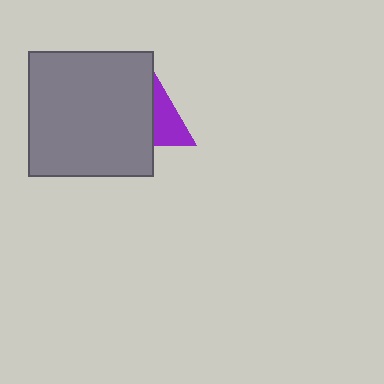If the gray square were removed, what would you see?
You would see the complete purple triangle.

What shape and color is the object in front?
The object in front is a gray square.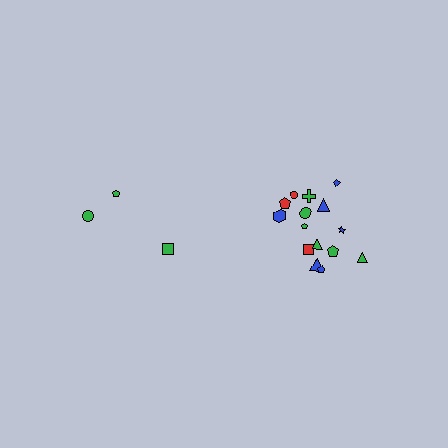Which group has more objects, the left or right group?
The right group.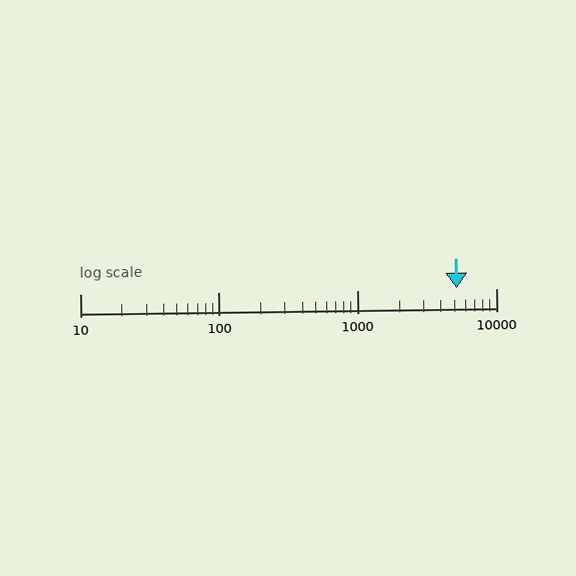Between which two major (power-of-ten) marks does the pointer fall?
The pointer is between 1000 and 10000.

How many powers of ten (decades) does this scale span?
The scale spans 3 decades, from 10 to 10000.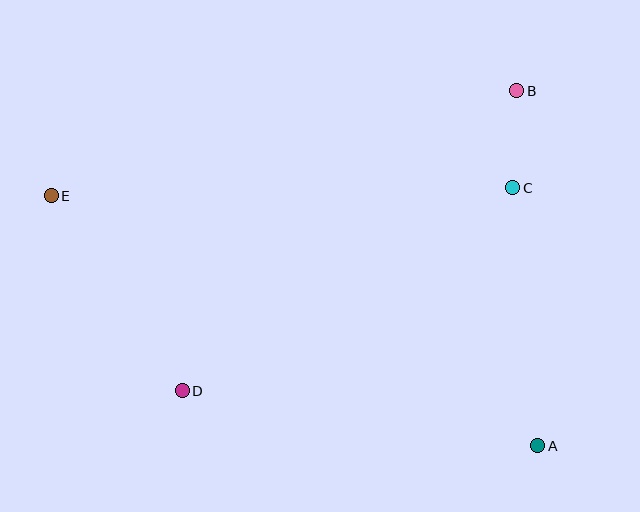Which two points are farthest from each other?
Points A and E are farthest from each other.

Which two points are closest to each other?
Points B and C are closest to each other.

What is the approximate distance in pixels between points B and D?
The distance between B and D is approximately 449 pixels.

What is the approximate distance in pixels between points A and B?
The distance between A and B is approximately 356 pixels.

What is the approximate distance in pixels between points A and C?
The distance between A and C is approximately 259 pixels.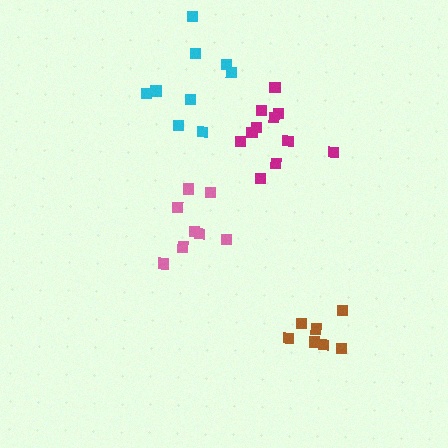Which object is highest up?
The cyan cluster is topmost.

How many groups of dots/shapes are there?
There are 4 groups.